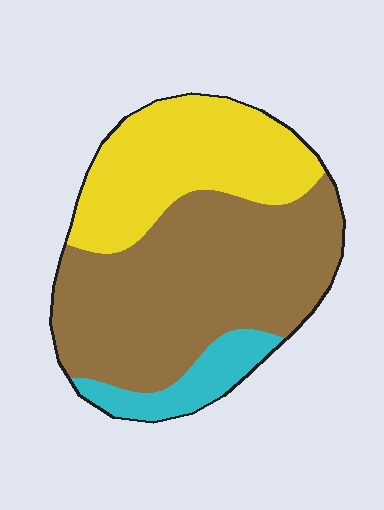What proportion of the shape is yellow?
Yellow covers 33% of the shape.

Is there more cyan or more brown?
Brown.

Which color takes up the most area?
Brown, at roughly 55%.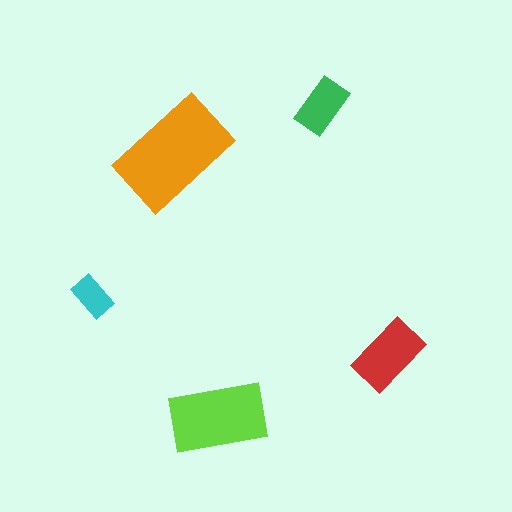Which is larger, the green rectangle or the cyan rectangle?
The green one.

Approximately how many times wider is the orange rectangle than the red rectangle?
About 1.5 times wider.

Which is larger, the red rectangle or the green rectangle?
The red one.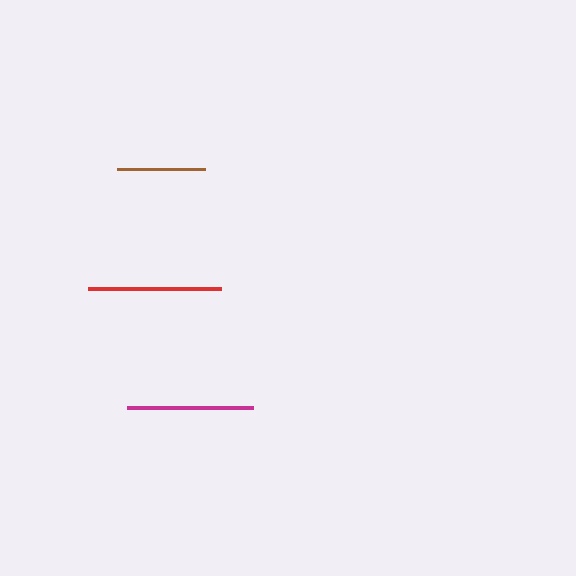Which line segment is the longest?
The red line is the longest at approximately 133 pixels.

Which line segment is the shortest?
The brown line is the shortest at approximately 88 pixels.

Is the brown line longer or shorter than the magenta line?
The magenta line is longer than the brown line.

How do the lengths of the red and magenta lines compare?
The red and magenta lines are approximately the same length.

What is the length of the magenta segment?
The magenta segment is approximately 127 pixels long.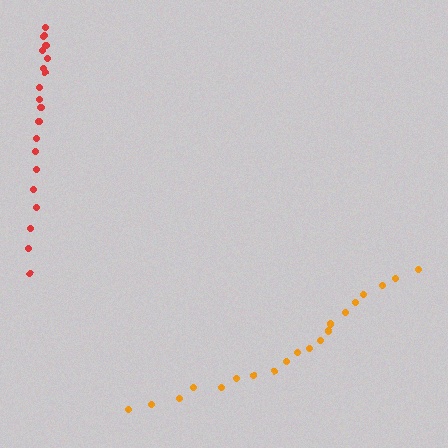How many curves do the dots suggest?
There are 2 distinct paths.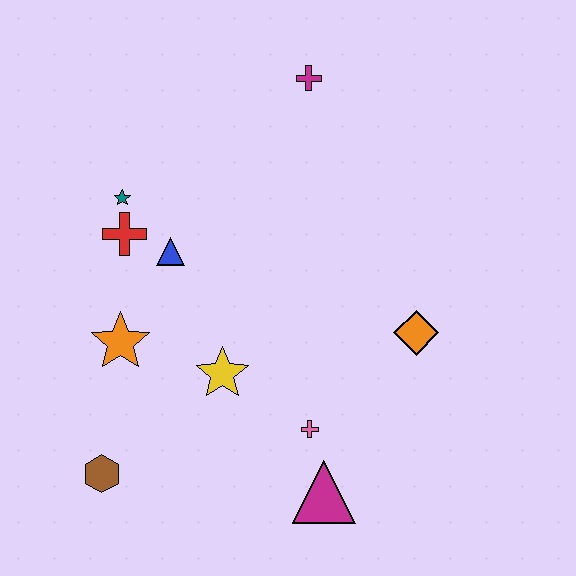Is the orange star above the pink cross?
Yes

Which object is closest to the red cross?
The teal star is closest to the red cross.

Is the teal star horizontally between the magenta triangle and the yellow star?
No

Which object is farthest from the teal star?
The magenta triangle is farthest from the teal star.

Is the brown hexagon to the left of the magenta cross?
Yes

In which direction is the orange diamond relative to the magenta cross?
The orange diamond is below the magenta cross.